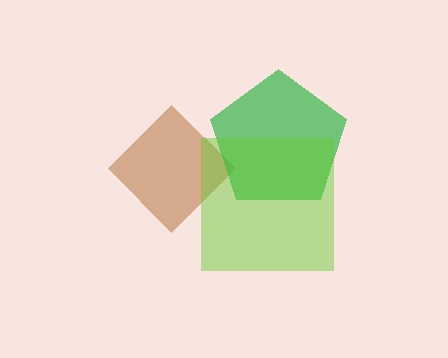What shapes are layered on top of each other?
The layered shapes are: a brown diamond, a green pentagon, a lime square.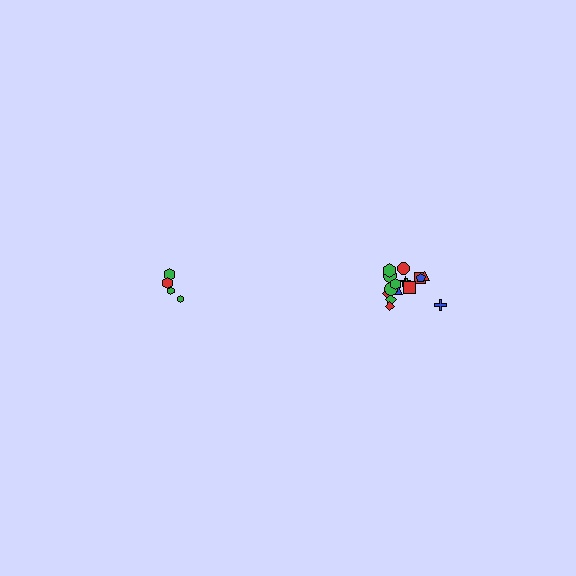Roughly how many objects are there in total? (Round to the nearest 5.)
Roughly 20 objects in total.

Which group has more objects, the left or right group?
The right group.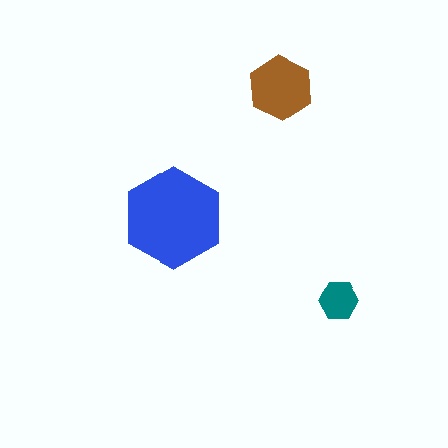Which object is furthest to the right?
The teal hexagon is rightmost.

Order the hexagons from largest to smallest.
the blue one, the brown one, the teal one.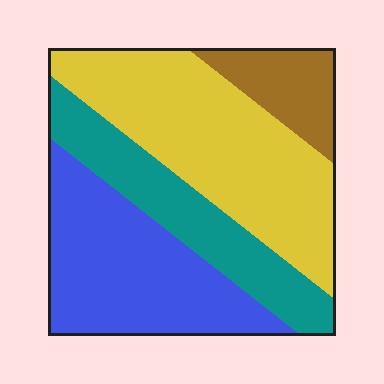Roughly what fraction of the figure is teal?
Teal takes up about one fifth (1/5) of the figure.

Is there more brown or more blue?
Blue.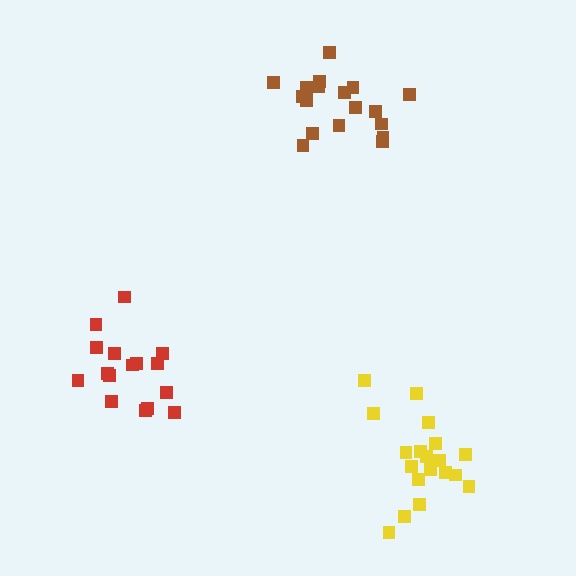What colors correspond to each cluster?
The clusters are colored: red, brown, yellow.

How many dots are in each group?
Group 1: 16 dots, Group 2: 18 dots, Group 3: 19 dots (53 total).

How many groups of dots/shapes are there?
There are 3 groups.